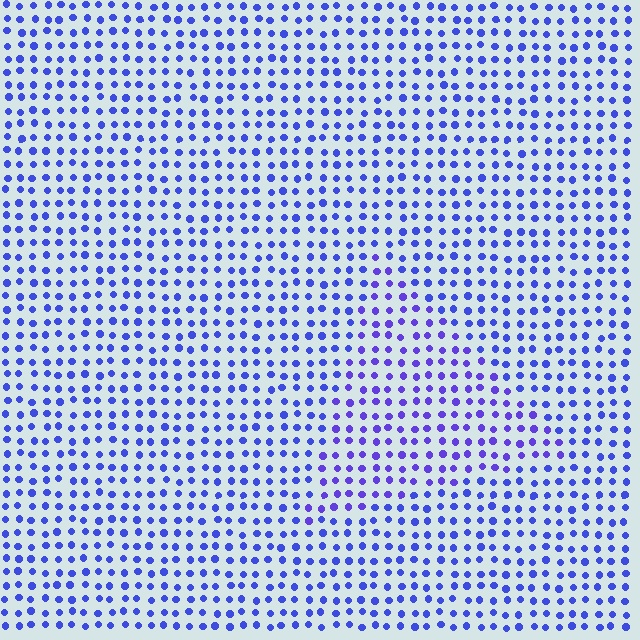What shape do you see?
I see a triangle.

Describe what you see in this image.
The image is filled with small blue elements in a uniform arrangement. A triangle-shaped region is visible where the elements are tinted to a slightly different hue, forming a subtle color boundary.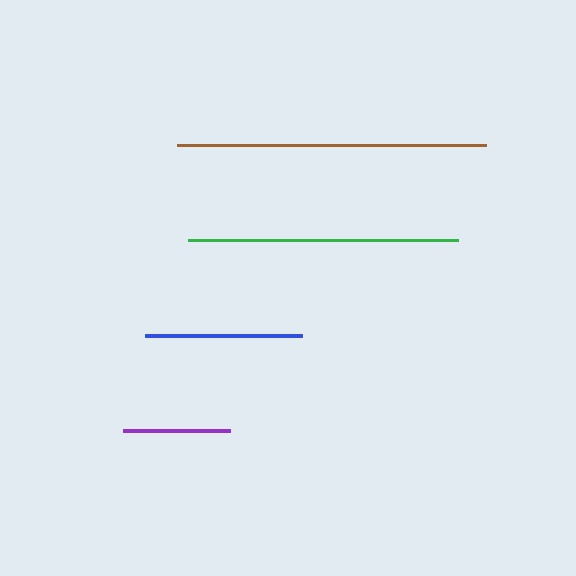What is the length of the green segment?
The green segment is approximately 271 pixels long.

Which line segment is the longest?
The brown line is the longest at approximately 309 pixels.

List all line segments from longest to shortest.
From longest to shortest: brown, green, blue, purple.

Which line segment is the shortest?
The purple line is the shortest at approximately 107 pixels.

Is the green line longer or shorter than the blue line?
The green line is longer than the blue line.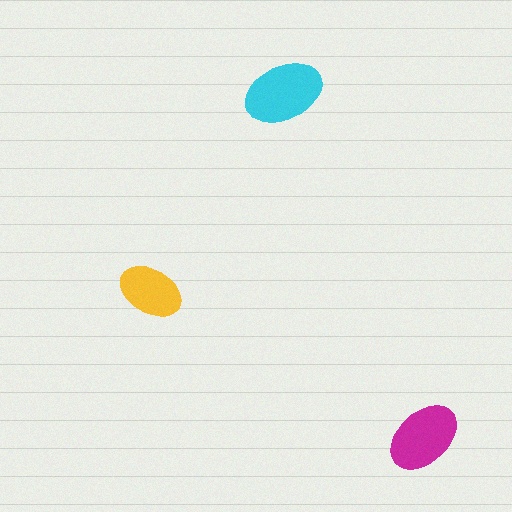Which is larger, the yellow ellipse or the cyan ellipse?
The cyan one.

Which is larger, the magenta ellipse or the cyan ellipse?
The cyan one.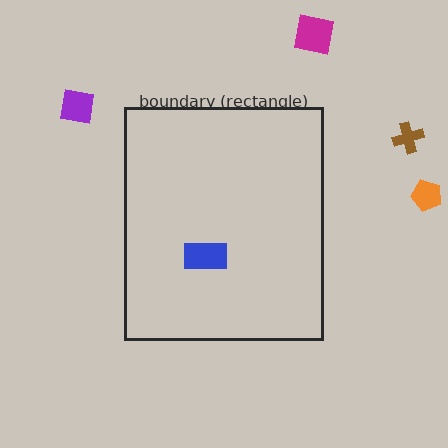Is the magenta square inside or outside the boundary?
Outside.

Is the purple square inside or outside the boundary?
Outside.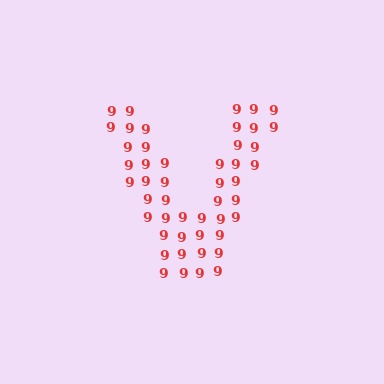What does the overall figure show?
The overall figure shows the letter V.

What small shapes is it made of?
It is made of small digit 9's.